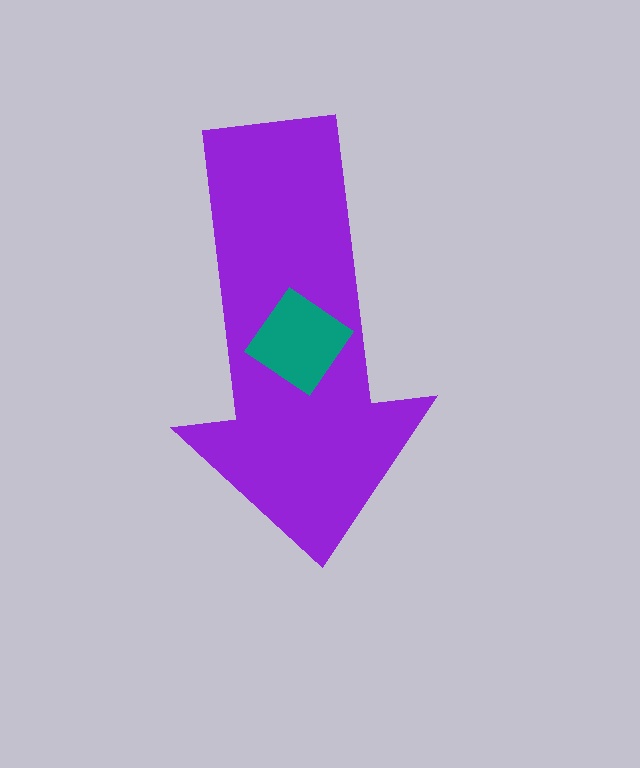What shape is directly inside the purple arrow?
The teal diamond.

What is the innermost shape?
The teal diamond.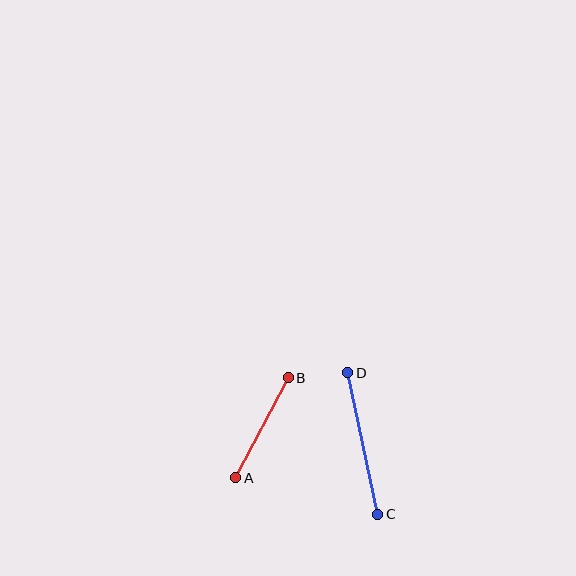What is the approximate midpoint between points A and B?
The midpoint is at approximately (262, 428) pixels.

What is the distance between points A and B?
The distance is approximately 113 pixels.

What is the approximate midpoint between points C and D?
The midpoint is at approximately (363, 444) pixels.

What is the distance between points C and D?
The distance is approximately 145 pixels.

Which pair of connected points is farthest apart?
Points C and D are farthest apart.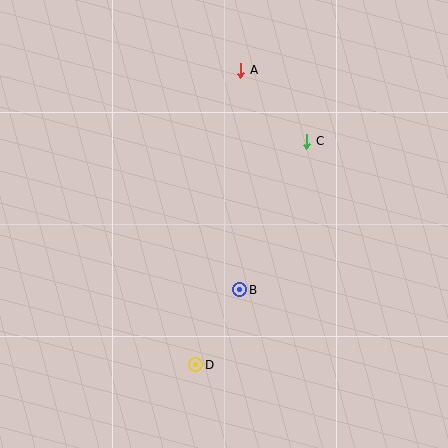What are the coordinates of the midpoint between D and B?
The midpoint between D and B is at (218, 327).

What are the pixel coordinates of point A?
Point A is at (241, 70).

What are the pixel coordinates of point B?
Point B is at (240, 290).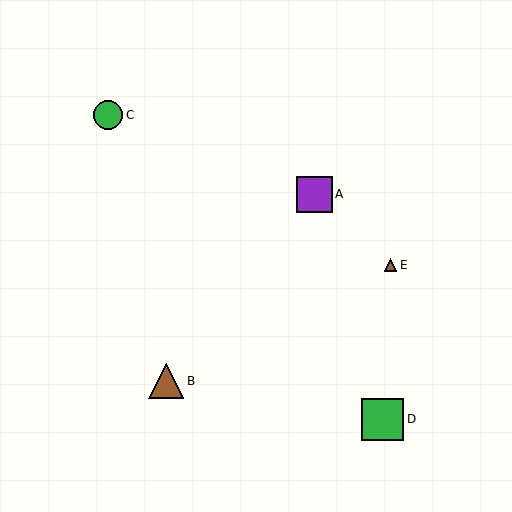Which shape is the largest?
The green square (labeled D) is the largest.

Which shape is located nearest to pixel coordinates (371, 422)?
The green square (labeled D) at (382, 419) is nearest to that location.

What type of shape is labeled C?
Shape C is a green circle.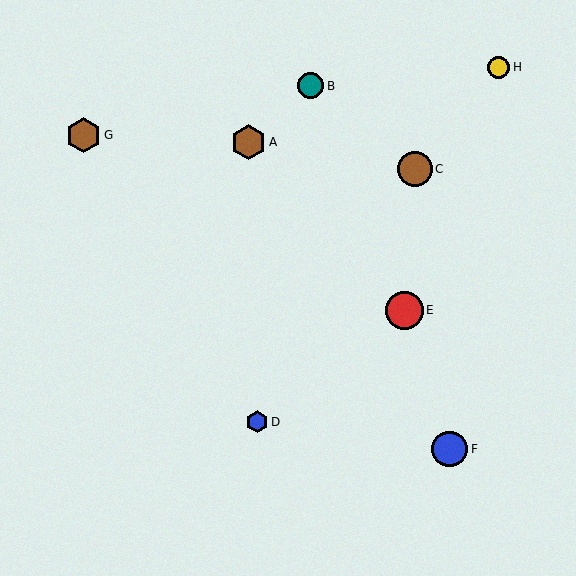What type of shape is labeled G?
Shape G is a brown hexagon.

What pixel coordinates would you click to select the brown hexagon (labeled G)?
Click at (83, 135) to select the brown hexagon G.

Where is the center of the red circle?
The center of the red circle is at (404, 310).